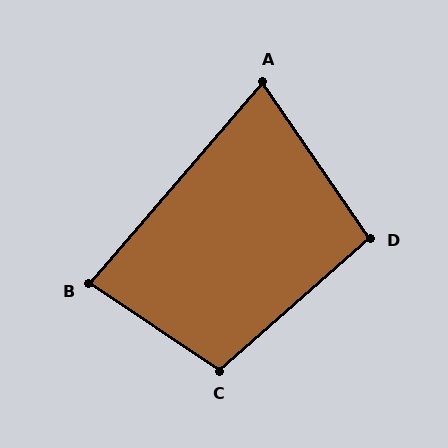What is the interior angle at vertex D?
Approximately 97 degrees (obtuse).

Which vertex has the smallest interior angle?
A, at approximately 75 degrees.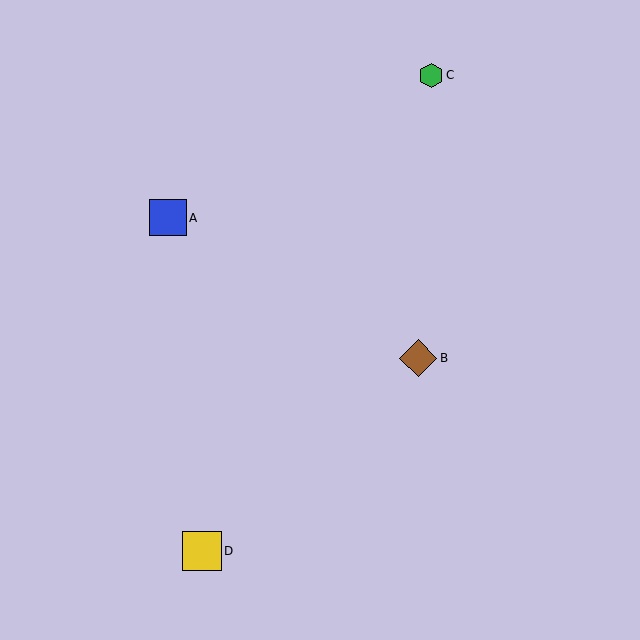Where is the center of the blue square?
The center of the blue square is at (168, 218).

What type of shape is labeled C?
Shape C is a green hexagon.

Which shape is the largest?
The yellow square (labeled D) is the largest.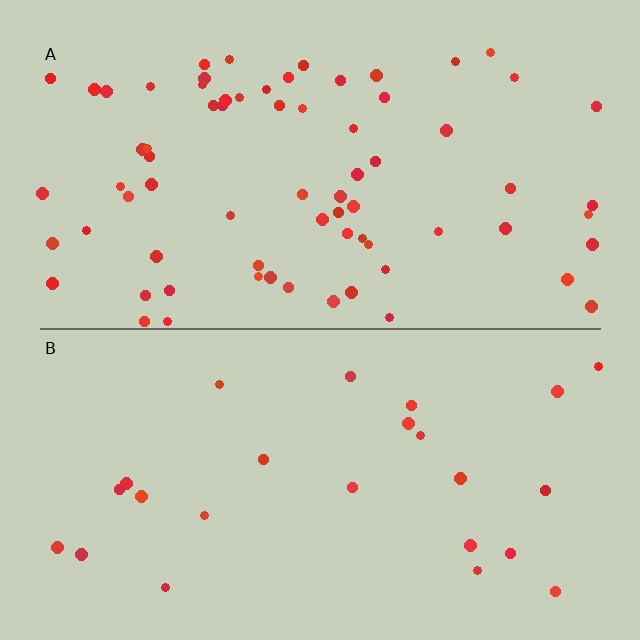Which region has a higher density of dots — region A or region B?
A (the top).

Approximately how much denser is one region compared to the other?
Approximately 2.9× — region A over region B.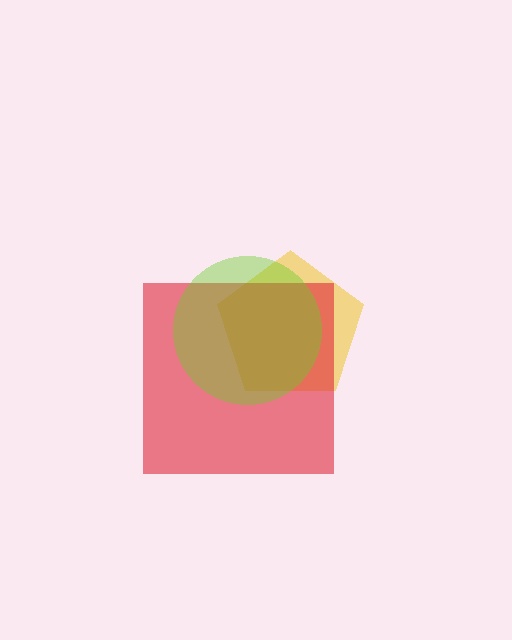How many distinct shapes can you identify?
There are 3 distinct shapes: a yellow pentagon, a red square, a lime circle.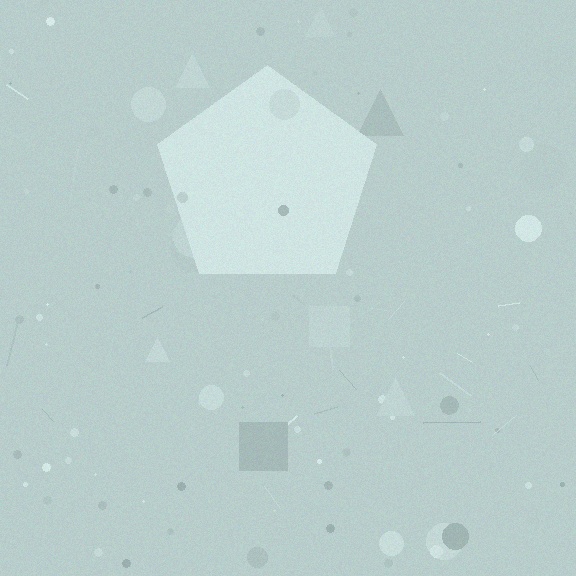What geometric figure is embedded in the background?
A pentagon is embedded in the background.